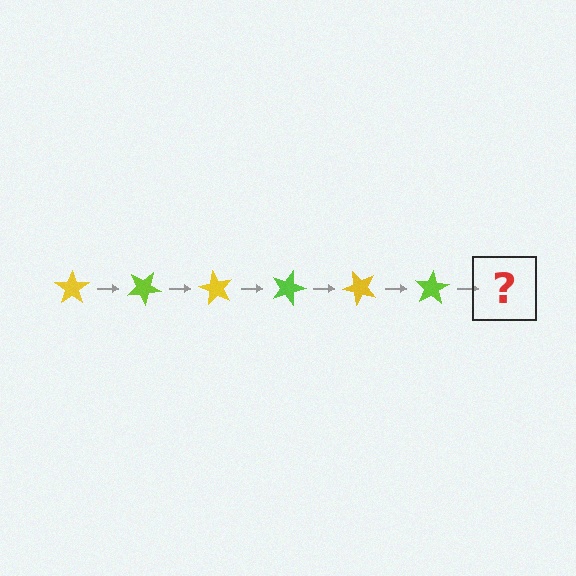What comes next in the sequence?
The next element should be a yellow star, rotated 180 degrees from the start.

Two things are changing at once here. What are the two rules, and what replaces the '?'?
The two rules are that it rotates 30 degrees each step and the color cycles through yellow and lime. The '?' should be a yellow star, rotated 180 degrees from the start.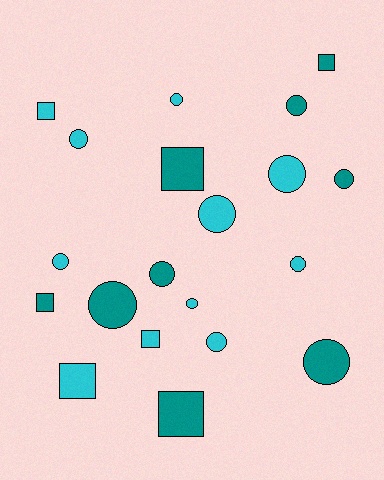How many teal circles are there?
There are 5 teal circles.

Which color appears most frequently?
Cyan, with 11 objects.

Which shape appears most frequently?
Circle, with 13 objects.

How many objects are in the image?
There are 20 objects.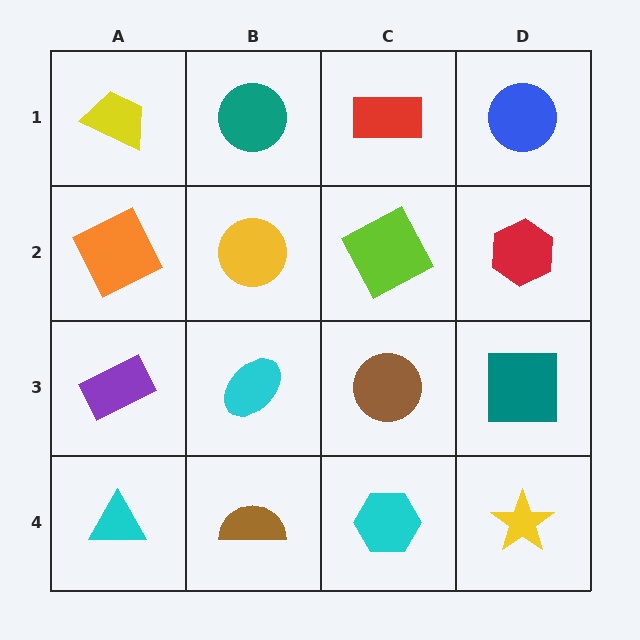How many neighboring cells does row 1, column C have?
3.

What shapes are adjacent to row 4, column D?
A teal square (row 3, column D), a cyan hexagon (row 4, column C).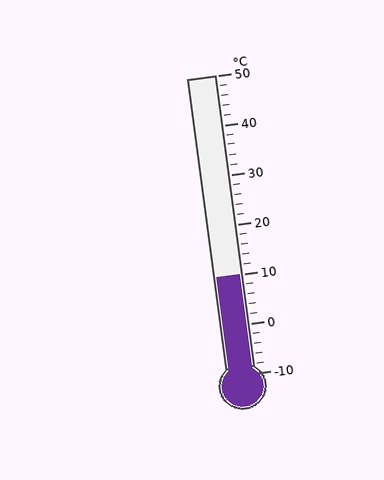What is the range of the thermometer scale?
The thermometer scale ranges from -10°C to 50°C.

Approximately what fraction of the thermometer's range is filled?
The thermometer is filled to approximately 35% of its range.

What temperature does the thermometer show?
The thermometer shows approximately 10°C.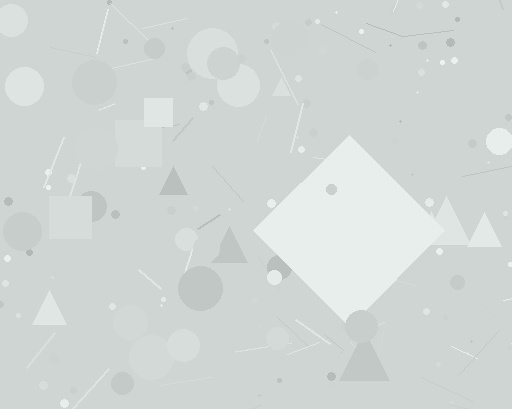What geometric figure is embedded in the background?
A diamond is embedded in the background.